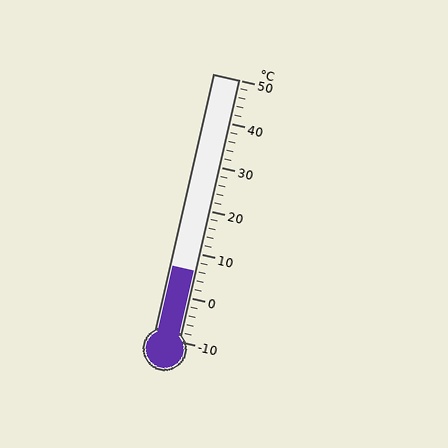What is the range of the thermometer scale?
The thermometer scale ranges from -10°C to 50°C.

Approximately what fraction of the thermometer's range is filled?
The thermometer is filled to approximately 25% of its range.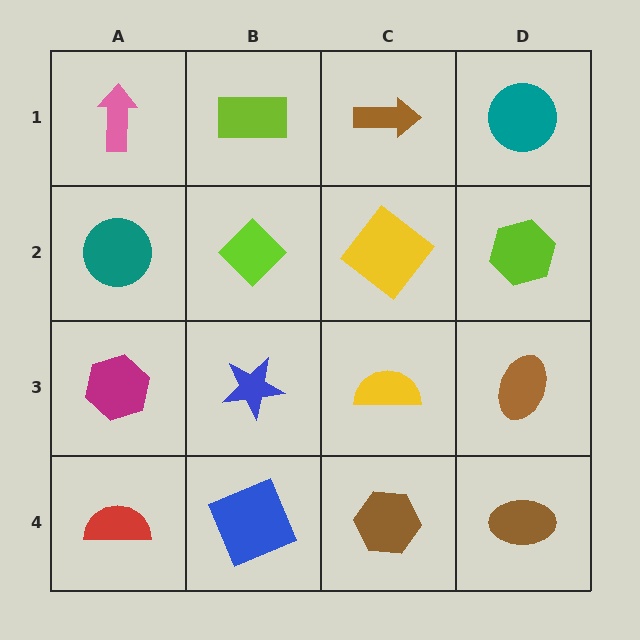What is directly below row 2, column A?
A magenta hexagon.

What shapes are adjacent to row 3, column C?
A yellow diamond (row 2, column C), a brown hexagon (row 4, column C), a blue star (row 3, column B), a brown ellipse (row 3, column D).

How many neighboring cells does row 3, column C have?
4.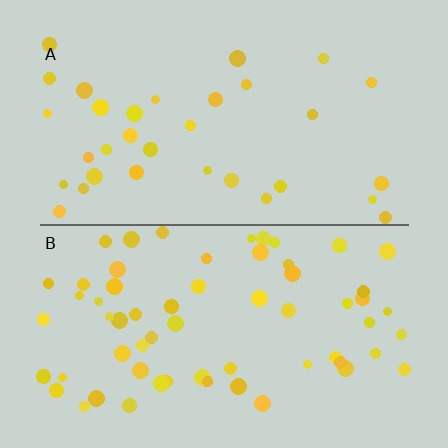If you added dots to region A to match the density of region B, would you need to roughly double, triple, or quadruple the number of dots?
Approximately double.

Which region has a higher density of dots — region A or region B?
B (the bottom).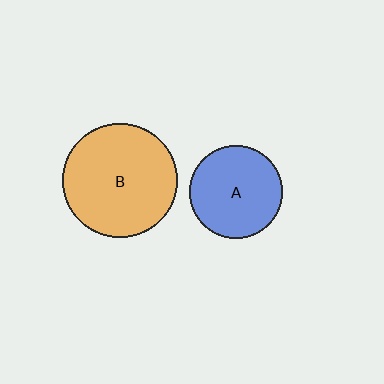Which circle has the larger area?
Circle B (orange).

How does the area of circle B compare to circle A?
Approximately 1.5 times.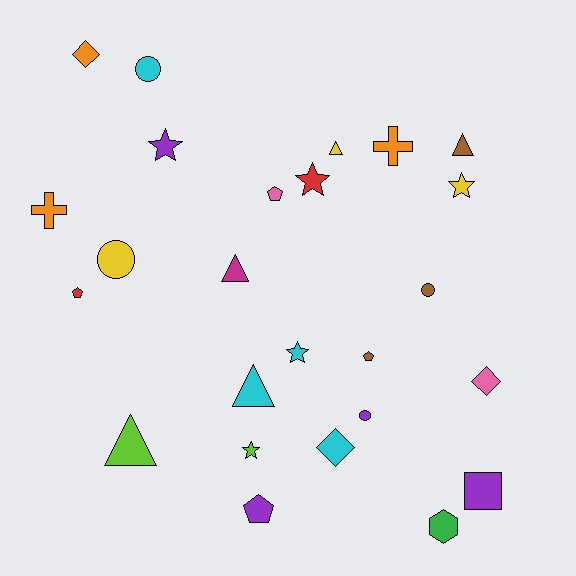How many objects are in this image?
There are 25 objects.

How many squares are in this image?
There is 1 square.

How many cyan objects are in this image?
There are 4 cyan objects.